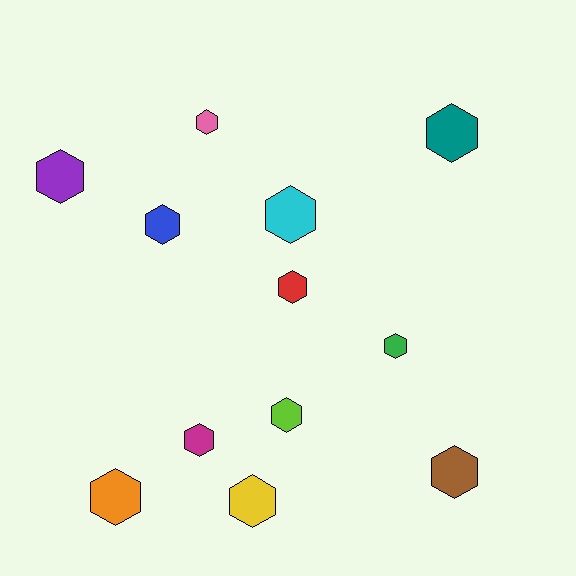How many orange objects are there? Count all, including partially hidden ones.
There is 1 orange object.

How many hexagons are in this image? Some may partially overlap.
There are 12 hexagons.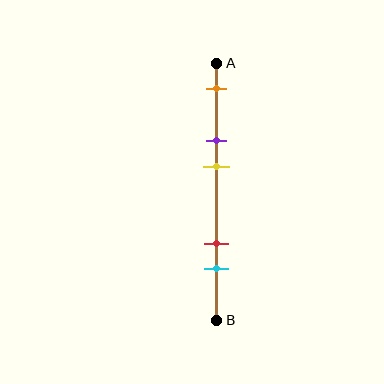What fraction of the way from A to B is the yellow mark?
The yellow mark is approximately 40% (0.4) of the way from A to B.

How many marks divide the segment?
There are 5 marks dividing the segment.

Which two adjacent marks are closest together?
The purple and yellow marks are the closest adjacent pair.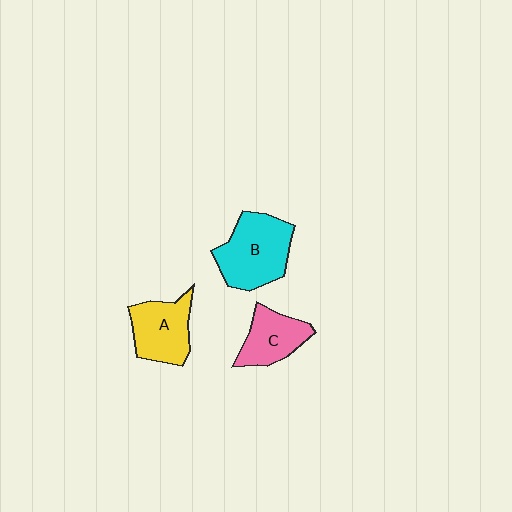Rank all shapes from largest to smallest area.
From largest to smallest: B (cyan), A (yellow), C (pink).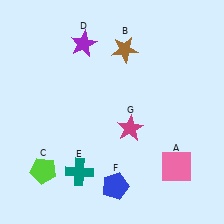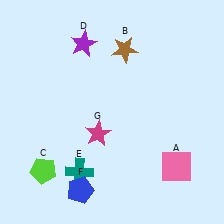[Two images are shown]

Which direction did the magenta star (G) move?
The magenta star (G) moved left.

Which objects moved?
The objects that moved are: the blue pentagon (F), the magenta star (G).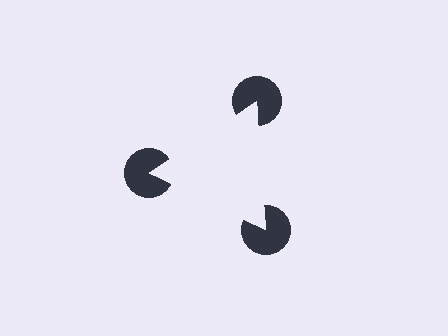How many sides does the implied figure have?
3 sides.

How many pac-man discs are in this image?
There are 3 — one at each vertex of the illusory triangle.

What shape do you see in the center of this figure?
An illusory triangle — its edges are inferred from the aligned wedge cuts in the pac-man discs, not physically drawn.